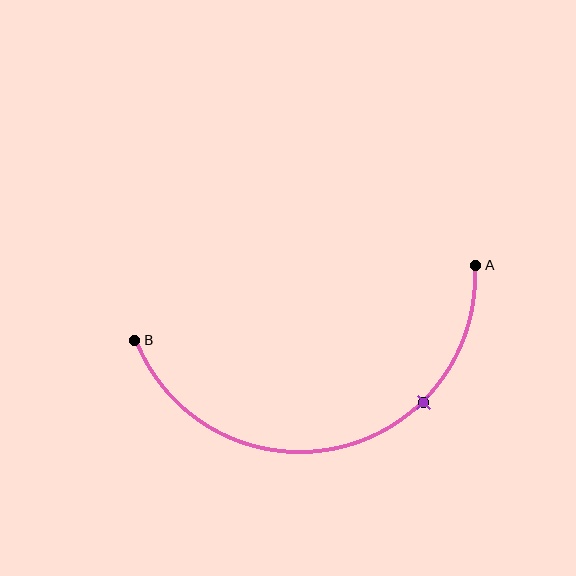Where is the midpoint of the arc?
The arc midpoint is the point on the curve farthest from the straight line joining A and B. It sits below that line.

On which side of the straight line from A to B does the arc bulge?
The arc bulges below the straight line connecting A and B.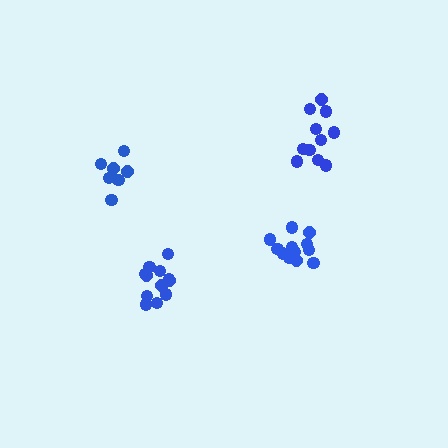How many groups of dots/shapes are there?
There are 4 groups.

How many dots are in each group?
Group 1: 11 dots, Group 2: 7 dots, Group 3: 12 dots, Group 4: 13 dots (43 total).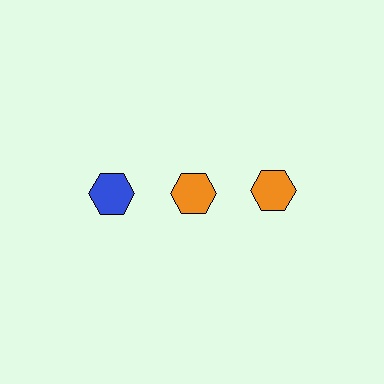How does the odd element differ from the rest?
It has a different color: blue instead of orange.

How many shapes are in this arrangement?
There are 3 shapes arranged in a grid pattern.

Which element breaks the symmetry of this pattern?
The blue hexagon in the top row, leftmost column breaks the symmetry. All other shapes are orange hexagons.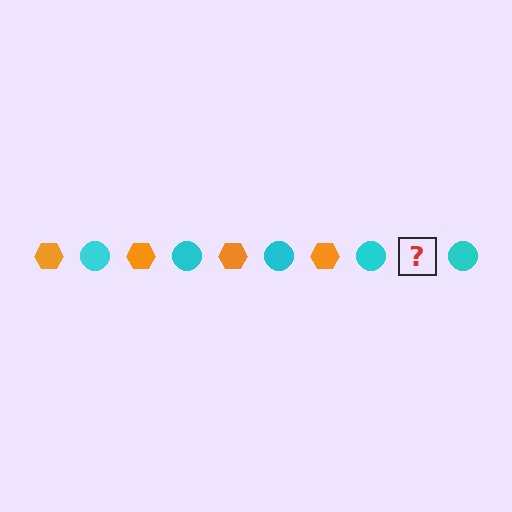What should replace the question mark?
The question mark should be replaced with an orange hexagon.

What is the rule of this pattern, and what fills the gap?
The rule is that the pattern alternates between orange hexagon and cyan circle. The gap should be filled with an orange hexagon.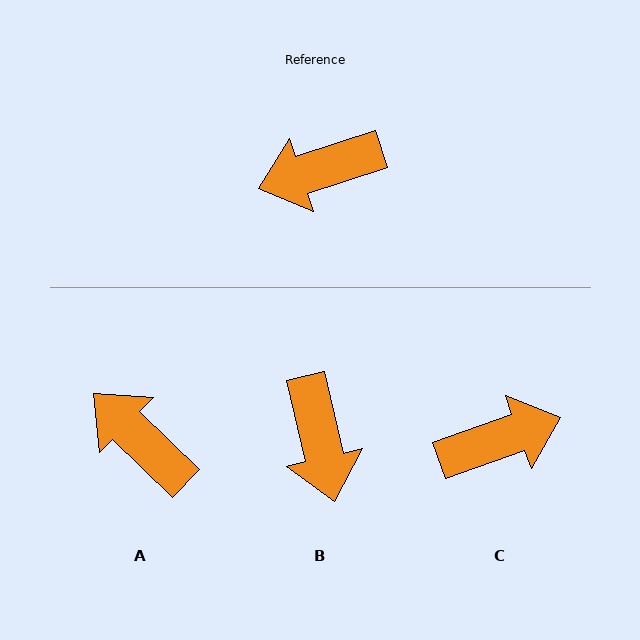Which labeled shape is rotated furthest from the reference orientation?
C, about 179 degrees away.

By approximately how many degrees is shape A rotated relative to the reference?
Approximately 62 degrees clockwise.